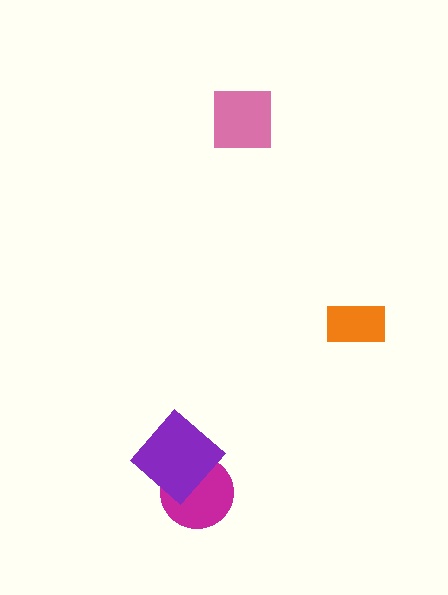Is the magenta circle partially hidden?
Yes, it is partially covered by another shape.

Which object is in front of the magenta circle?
The purple diamond is in front of the magenta circle.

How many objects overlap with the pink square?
0 objects overlap with the pink square.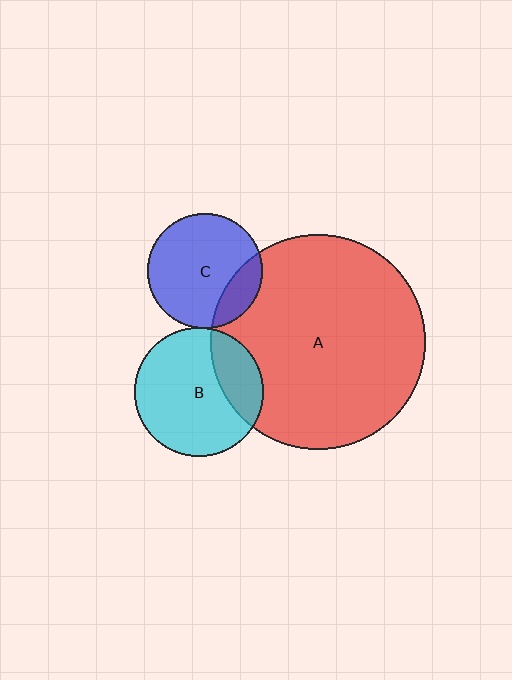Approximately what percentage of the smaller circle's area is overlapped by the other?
Approximately 20%.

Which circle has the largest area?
Circle A (red).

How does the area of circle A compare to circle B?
Approximately 2.8 times.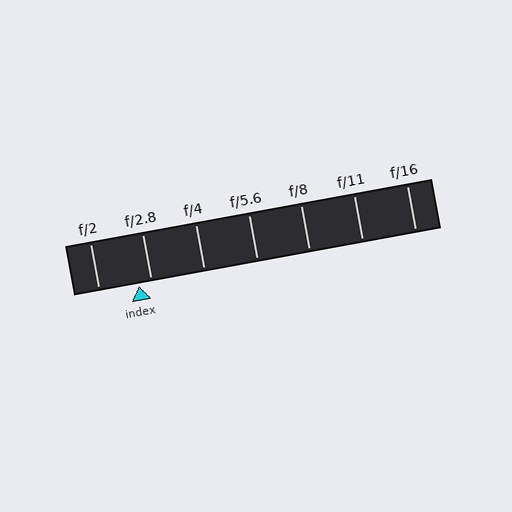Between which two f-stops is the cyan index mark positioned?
The index mark is between f/2 and f/2.8.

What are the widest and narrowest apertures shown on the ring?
The widest aperture shown is f/2 and the narrowest is f/16.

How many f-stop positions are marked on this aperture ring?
There are 7 f-stop positions marked.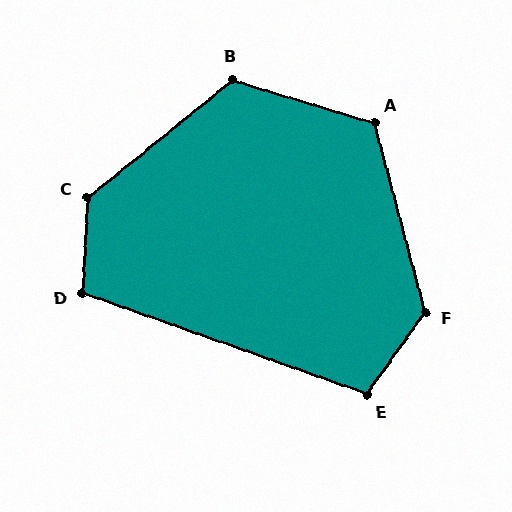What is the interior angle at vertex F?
Approximately 130 degrees (obtuse).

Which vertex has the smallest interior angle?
E, at approximately 105 degrees.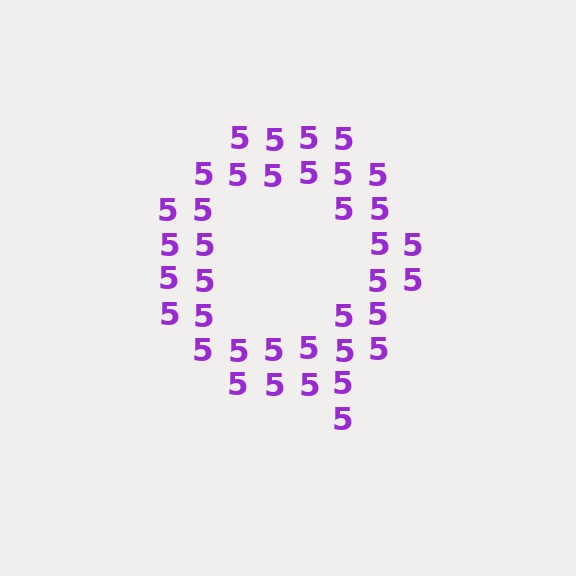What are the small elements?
The small elements are digit 5's.